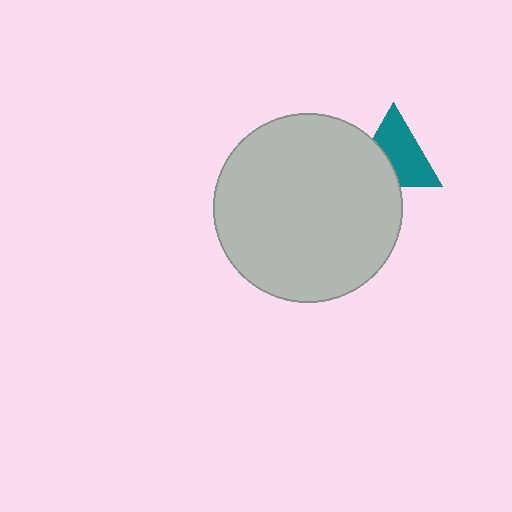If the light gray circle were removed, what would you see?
You would see the complete teal triangle.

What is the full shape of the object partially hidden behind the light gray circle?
The partially hidden object is a teal triangle.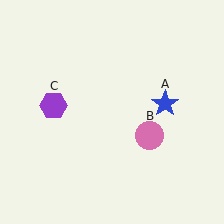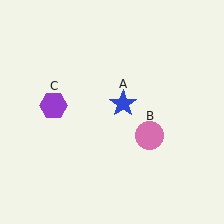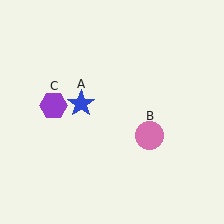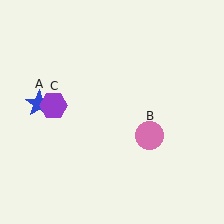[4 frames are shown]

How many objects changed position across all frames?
1 object changed position: blue star (object A).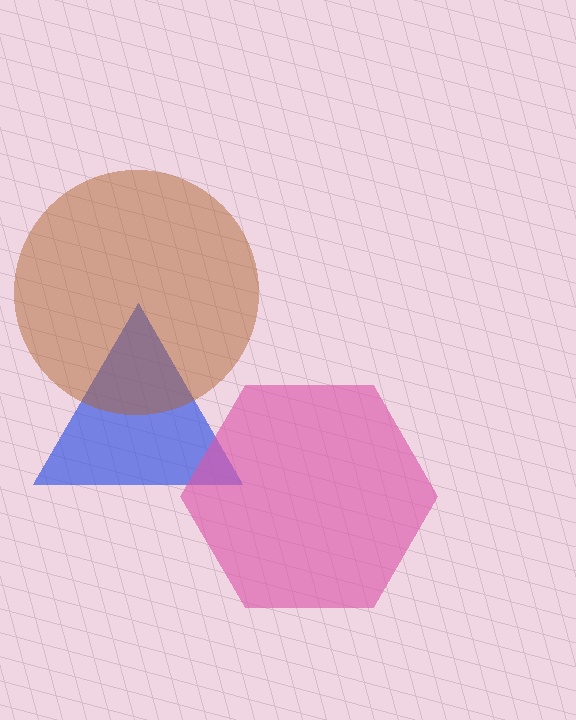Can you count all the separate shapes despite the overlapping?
Yes, there are 3 separate shapes.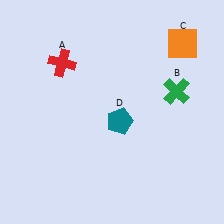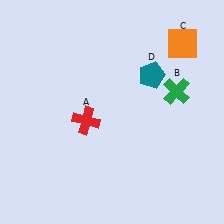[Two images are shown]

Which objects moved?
The objects that moved are: the red cross (A), the teal pentagon (D).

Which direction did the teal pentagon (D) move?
The teal pentagon (D) moved up.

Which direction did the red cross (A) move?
The red cross (A) moved down.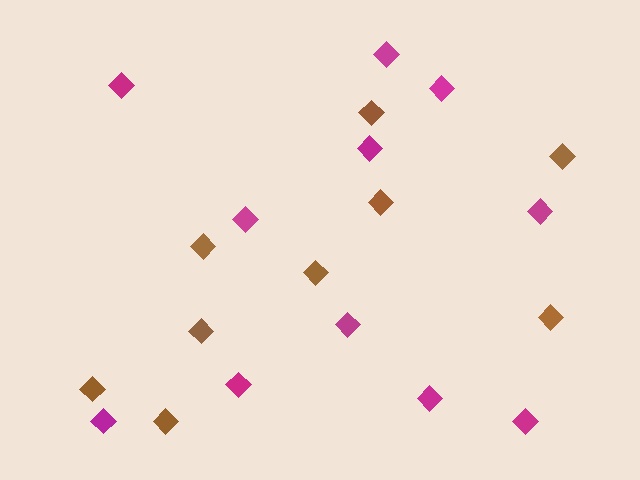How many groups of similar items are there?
There are 2 groups: one group of brown diamonds (9) and one group of magenta diamonds (11).